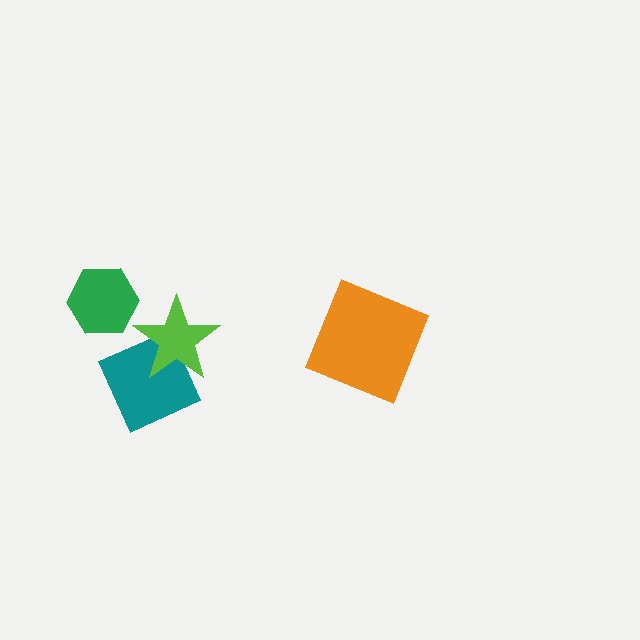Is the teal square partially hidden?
Yes, it is partially covered by another shape.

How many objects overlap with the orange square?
0 objects overlap with the orange square.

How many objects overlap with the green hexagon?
0 objects overlap with the green hexagon.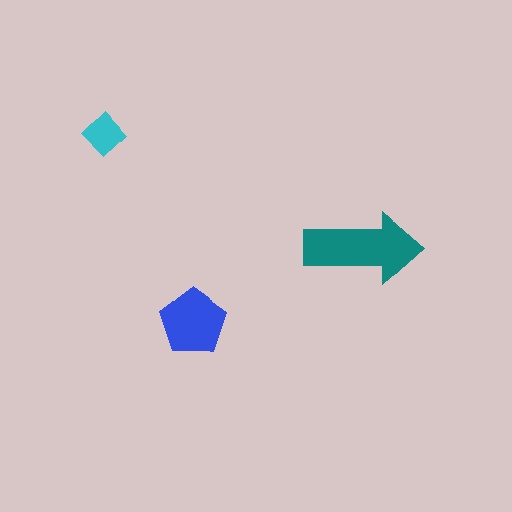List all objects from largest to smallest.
The teal arrow, the blue pentagon, the cyan diamond.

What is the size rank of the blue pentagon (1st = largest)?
2nd.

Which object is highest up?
The cyan diamond is topmost.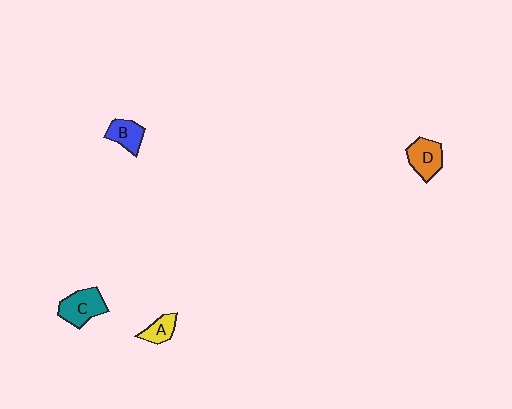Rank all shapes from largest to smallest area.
From largest to smallest: C (teal), D (orange), B (blue), A (yellow).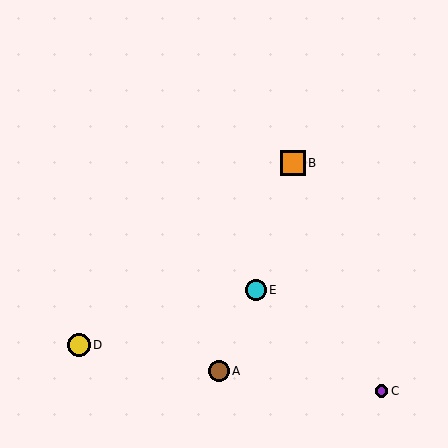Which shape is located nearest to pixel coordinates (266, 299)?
The cyan circle (labeled E) at (256, 290) is nearest to that location.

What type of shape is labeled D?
Shape D is a yellow circle.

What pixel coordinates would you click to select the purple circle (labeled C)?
Click at (382, 391) to select the purple circle C.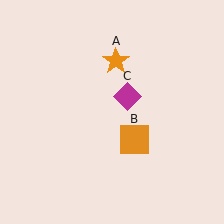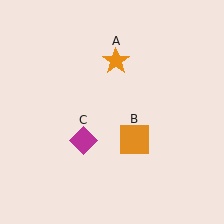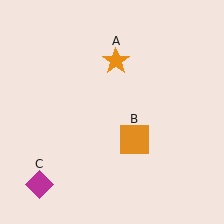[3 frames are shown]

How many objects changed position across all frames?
1 object changed position: magenta diamond (object C).